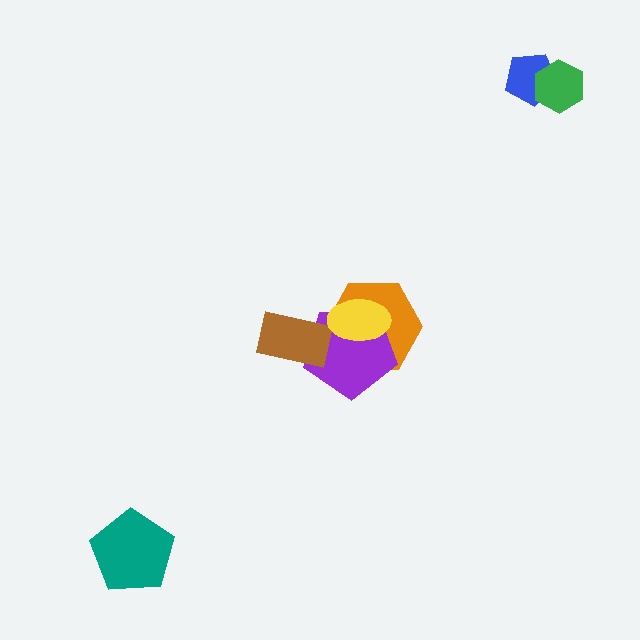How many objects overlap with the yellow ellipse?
2 objects overlap with the yellow ellipse.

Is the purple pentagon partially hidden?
Yes, it is partially covered by another shape.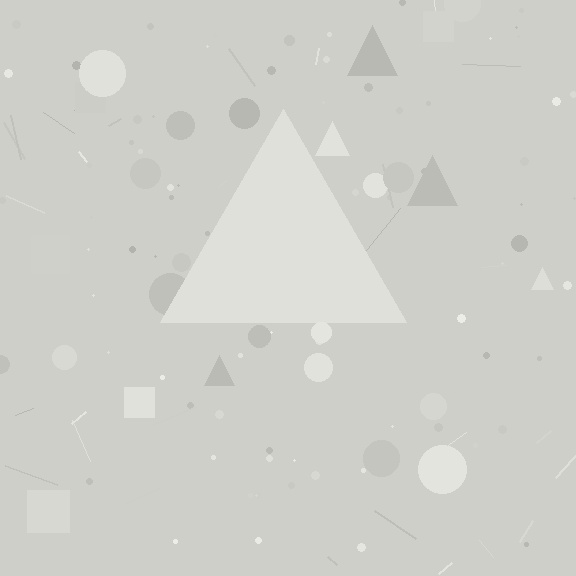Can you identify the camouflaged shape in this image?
The camouflaged shape is a triangle.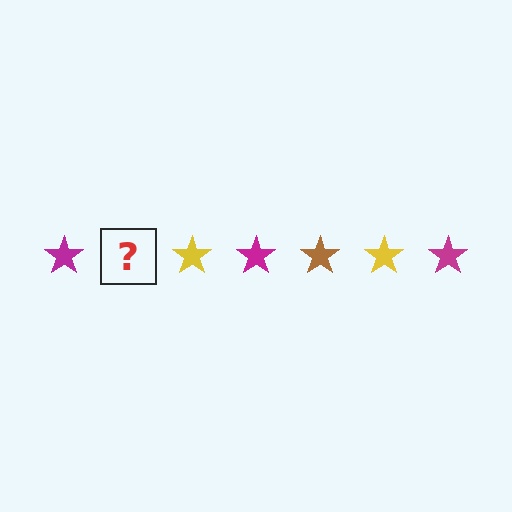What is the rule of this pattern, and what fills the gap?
The rule is that the pattern cycles through magenta, brown, yellow stars. The gap should be filled with a brown star.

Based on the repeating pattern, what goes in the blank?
The blank should be a brown star.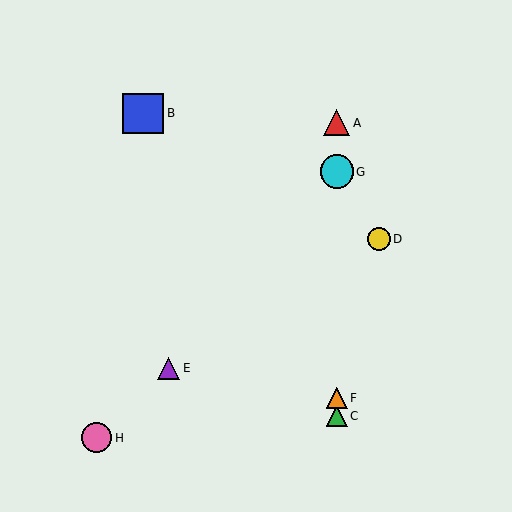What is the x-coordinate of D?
Object D is at x≈379.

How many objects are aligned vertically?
4 objects (A, C, F, G) are aligned vertically.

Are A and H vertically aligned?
No, A is at x≈337 and H is at x≈97.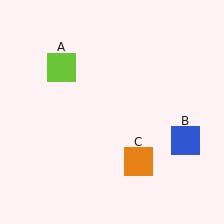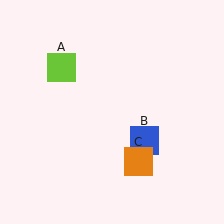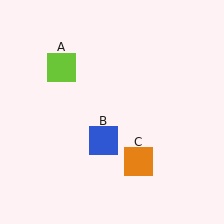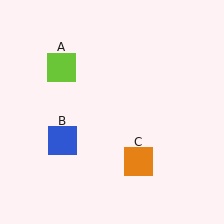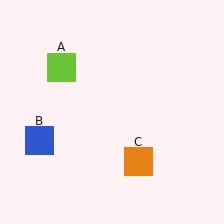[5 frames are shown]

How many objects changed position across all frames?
1 object changed position: blue square (object B).